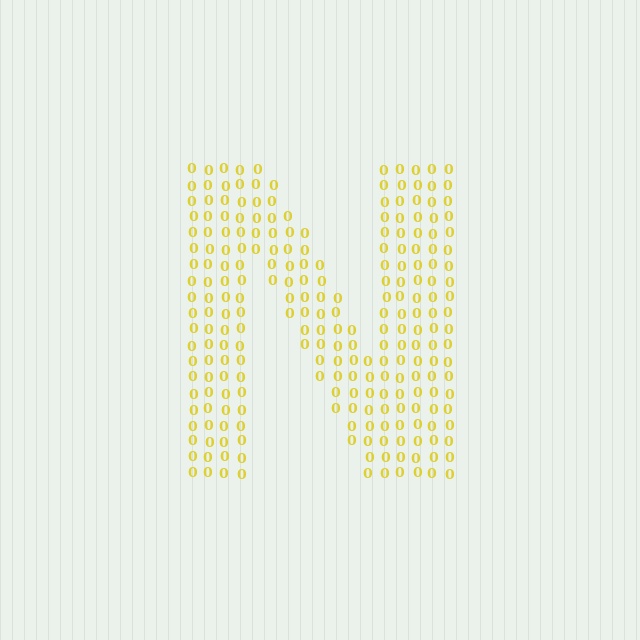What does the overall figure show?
The overall figure shows the letter N.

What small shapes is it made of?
It is made of small digit 0's.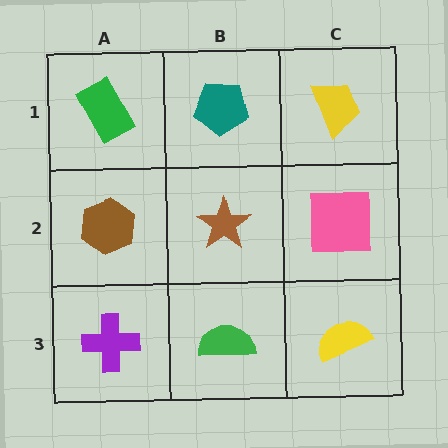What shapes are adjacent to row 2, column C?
A yellow trapezoid (row 1, column C), a yellow semicircle (row 3, column C), a brown star (row 2, column B).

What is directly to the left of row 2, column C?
A brown star.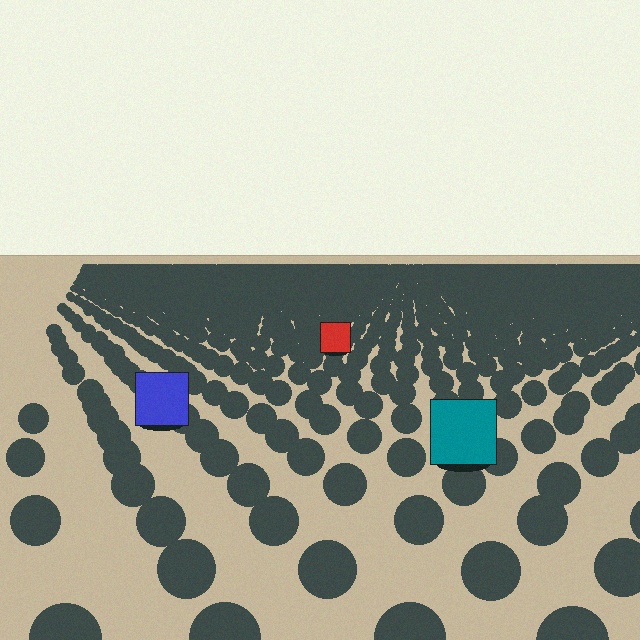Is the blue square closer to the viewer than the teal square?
No. The teal square is closer — you can tell from the texture gradient: the ground texture is coarser near it.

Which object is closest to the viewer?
The teal square is closest. The texture marks near it are larger and more spread out.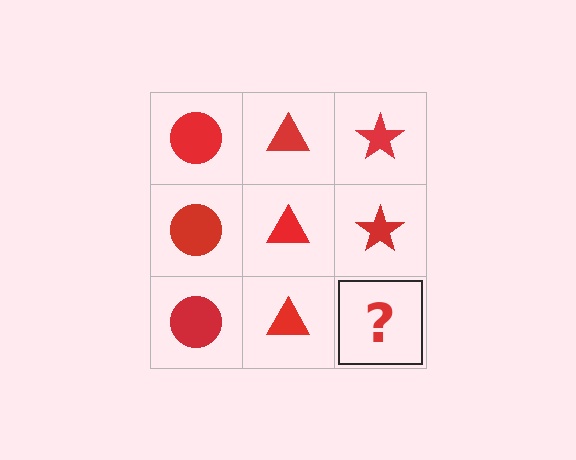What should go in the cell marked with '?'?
The missing cell should contain a red star.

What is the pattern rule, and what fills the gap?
The rule is that each column has a consistent shape. The gap should be filled with a red star.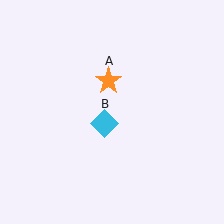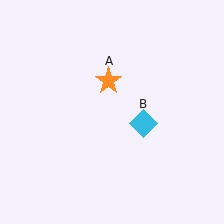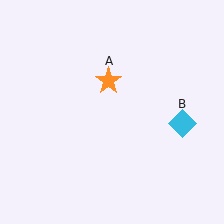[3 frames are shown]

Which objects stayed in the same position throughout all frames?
Orange star (object A) remained stationary.